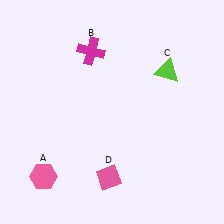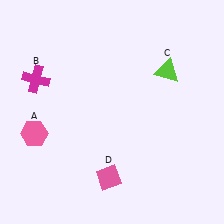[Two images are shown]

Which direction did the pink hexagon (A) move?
The pink hexagon (A) moved up.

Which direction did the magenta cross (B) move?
The magenta cross (B) moved left.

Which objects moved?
The objects that moved are: the pink hexagon (A), the magenta cross (B).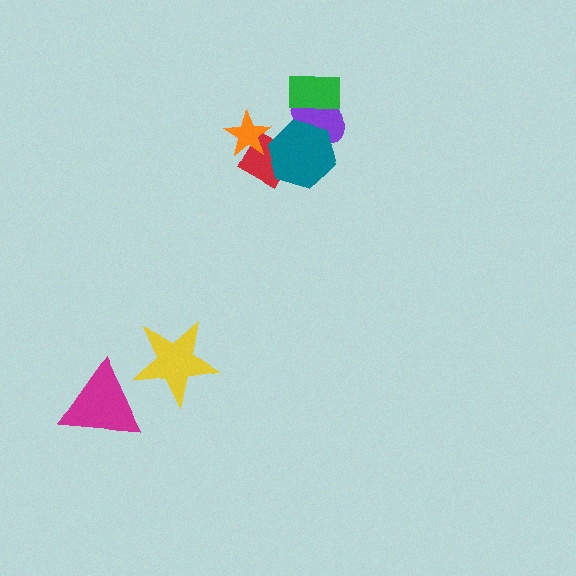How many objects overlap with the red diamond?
2 objects overlap with the red diamond.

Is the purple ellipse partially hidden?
Yes, it is partially covered by another shape.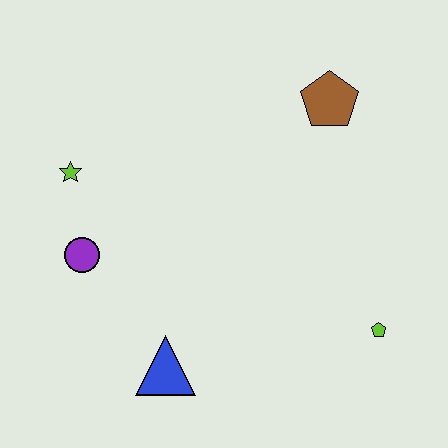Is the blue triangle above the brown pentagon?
No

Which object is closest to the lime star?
The purple circle is closest to the lime star.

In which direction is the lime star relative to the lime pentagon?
The lime star is to the left of the lime pentagon.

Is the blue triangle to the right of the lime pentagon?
No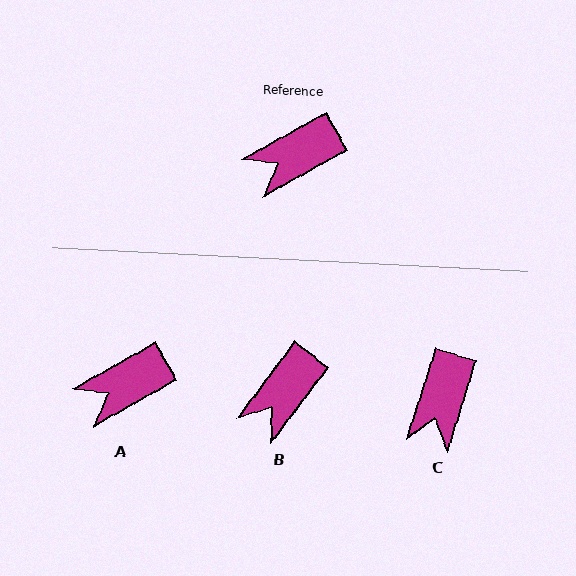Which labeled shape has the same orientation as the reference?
A.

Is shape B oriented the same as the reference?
No, it is off by about 24 degrees.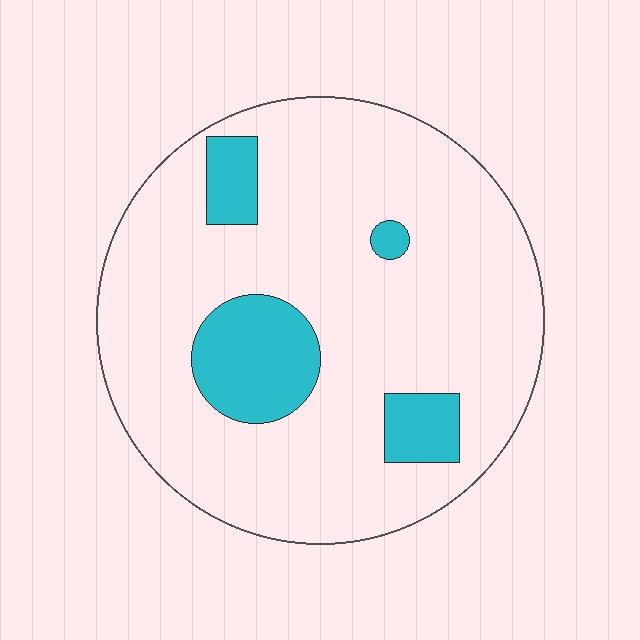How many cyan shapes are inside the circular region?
4.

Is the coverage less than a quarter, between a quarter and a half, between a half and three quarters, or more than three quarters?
Less than a quarter.